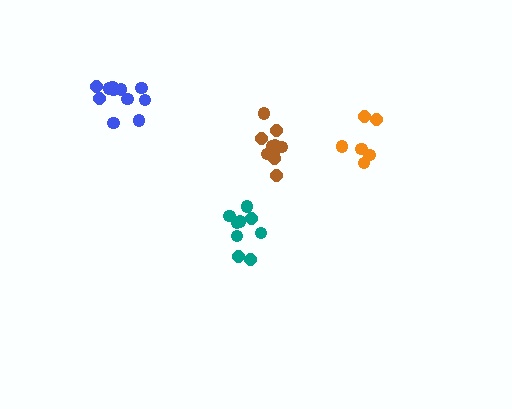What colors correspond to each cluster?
The clusters are colored: teal, brown, blue, orange.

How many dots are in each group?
Group 1: 9 dots, Group 2: 10 dots, Group 3: 11 dots, Group 4: 6 dots (36 total).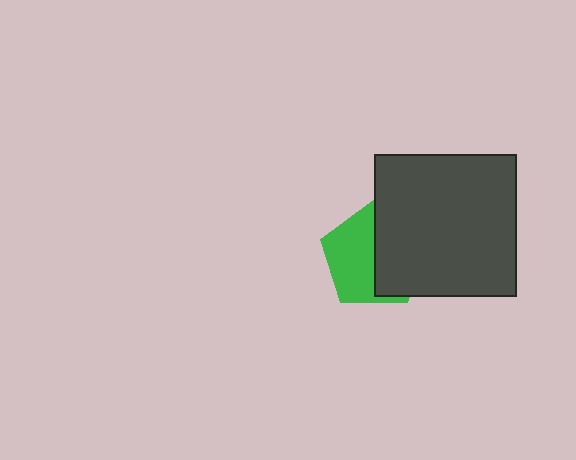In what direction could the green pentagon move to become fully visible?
The green pentagon could move left. That would shift it out from behind the dark gray square entirely.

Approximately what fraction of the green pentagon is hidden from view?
Roughly 48% of the green pentagon is hidden behind the dark gray square.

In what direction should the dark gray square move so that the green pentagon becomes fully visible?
The dark gray square should move right. That is the shortest direction to clear the overlap and leave the green pentagon fully visible.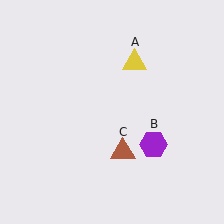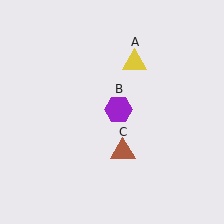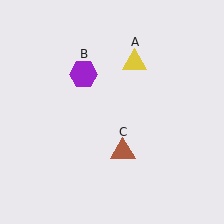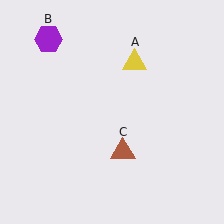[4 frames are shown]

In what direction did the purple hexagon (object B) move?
The purple hexagon (object B) moved up and to the left.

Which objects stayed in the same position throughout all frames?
Yellow triangle (object A) and brown triangle (object C) remained stationary.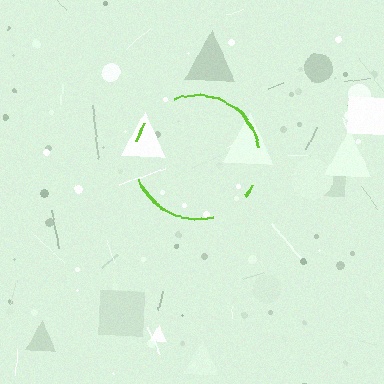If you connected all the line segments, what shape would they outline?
They would outline a circle.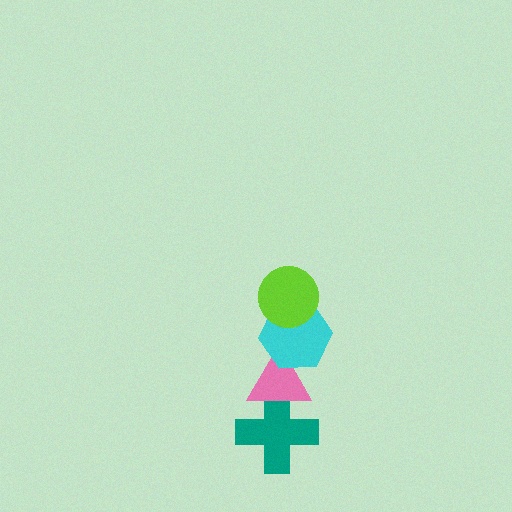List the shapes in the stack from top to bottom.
From top to bottom: the lime circle, the cyan hexagon, the pink triangle, the teal cross.